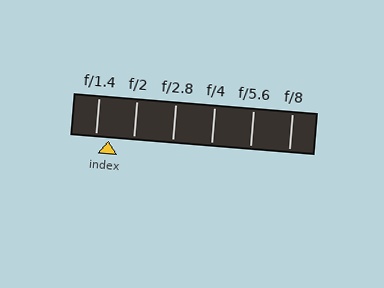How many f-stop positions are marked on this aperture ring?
There are 6 f-stop positions marked.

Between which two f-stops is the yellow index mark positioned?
The index mark is between f/1.4 and f/2.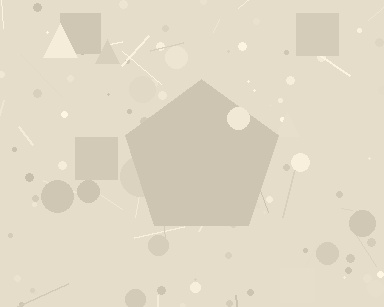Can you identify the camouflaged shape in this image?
The camouflaged shape is a pentagon.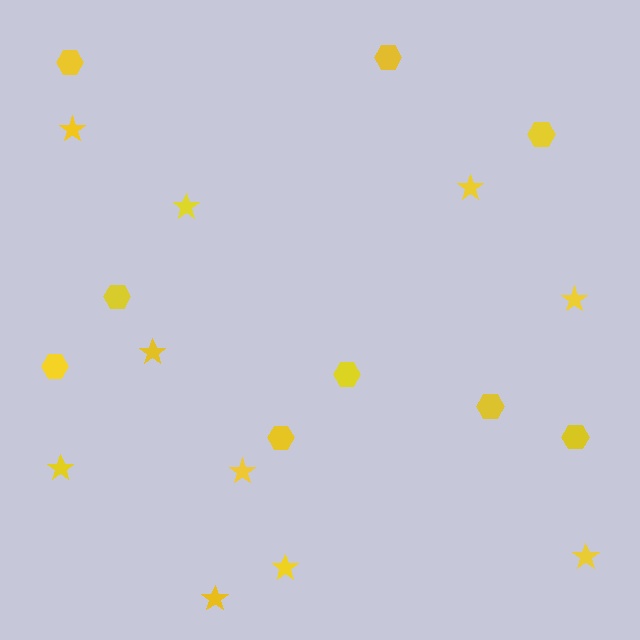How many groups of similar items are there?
There are 2 groups: one group of hexagons (9) and one group of stars (10).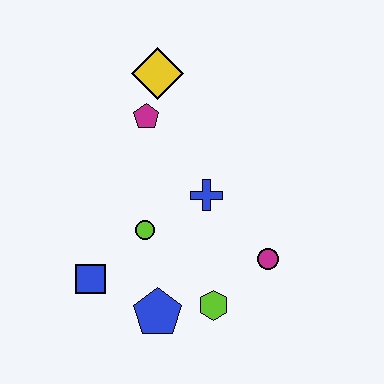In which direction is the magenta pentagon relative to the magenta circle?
The magenta pentagon is above the magenta circle.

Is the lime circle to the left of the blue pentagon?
Yes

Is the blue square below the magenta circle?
Yes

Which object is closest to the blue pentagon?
The lime hexagon is closest to the blue pentagon.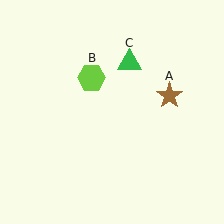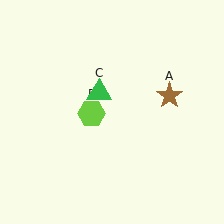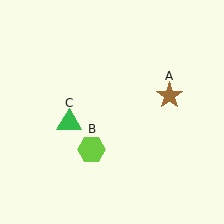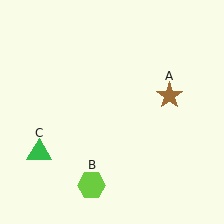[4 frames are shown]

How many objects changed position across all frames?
2 objects changed position: lime hexagon (object B), green triangle (object C).